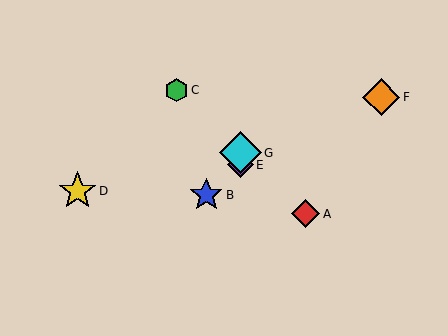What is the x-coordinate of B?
Object B is at x≈206.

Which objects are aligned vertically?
Objects E, G are aligned vertically.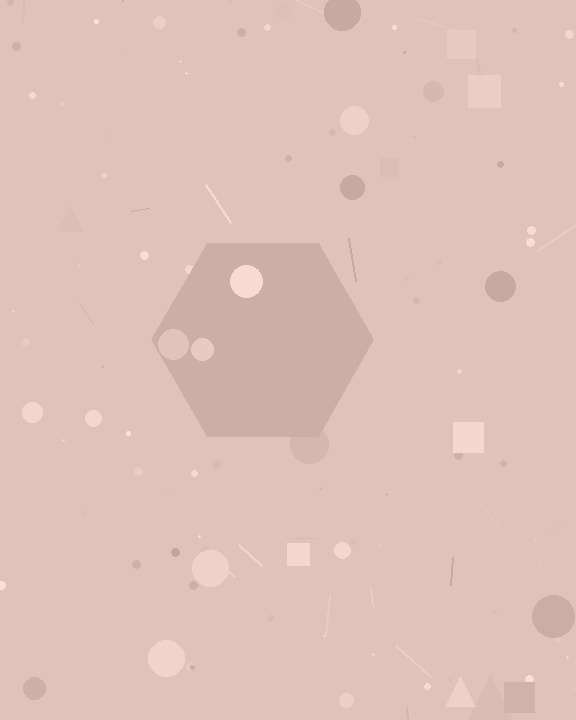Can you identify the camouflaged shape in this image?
The camouflaged shape is a hexagon.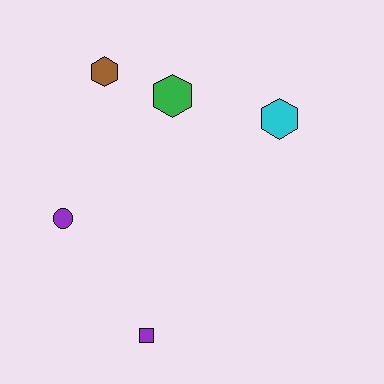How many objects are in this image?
There are 5 objects.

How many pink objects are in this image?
There are no pink objects.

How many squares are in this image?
There is 1 square.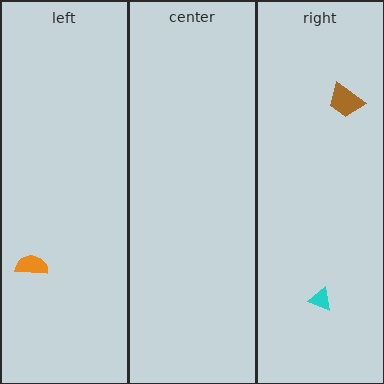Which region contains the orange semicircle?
The left region.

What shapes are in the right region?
The brown trapezoid, the cyan triangle.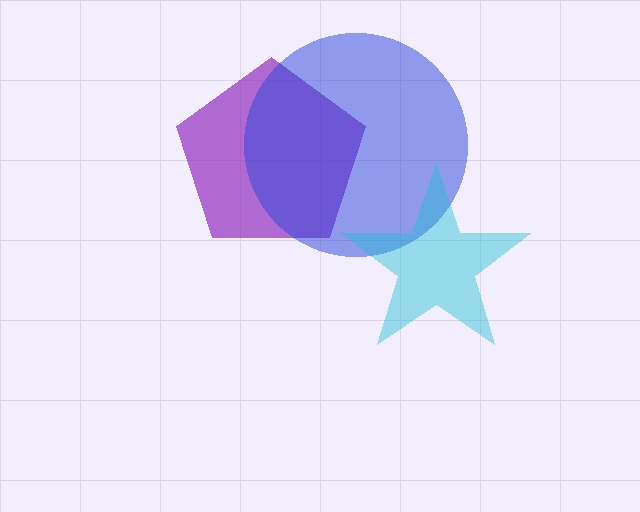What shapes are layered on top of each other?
The layered shapes are: a purple pentagon, a blue circle, a cyan star.